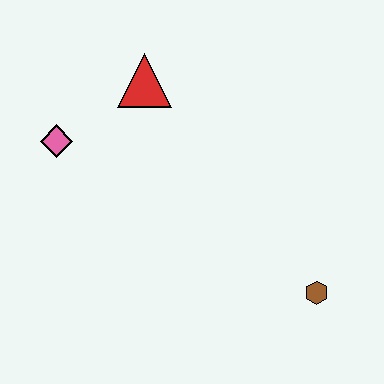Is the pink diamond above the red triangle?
No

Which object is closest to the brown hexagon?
The red triangle is closest to the brown hexagon.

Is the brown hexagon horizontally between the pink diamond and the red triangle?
No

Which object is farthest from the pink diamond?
The brown hexagon is farthest from the pink diamond.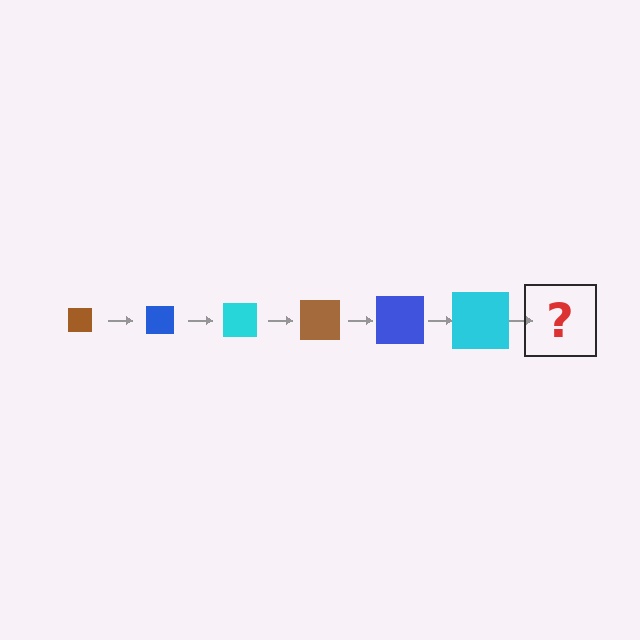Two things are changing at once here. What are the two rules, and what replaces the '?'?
The two rules are that the square grows larger each step and the color cycles through brown, blue, and cyan. The '?' should be a brown square, larger than the previous one.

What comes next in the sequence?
The next element should be a brown square, larger than the previous one.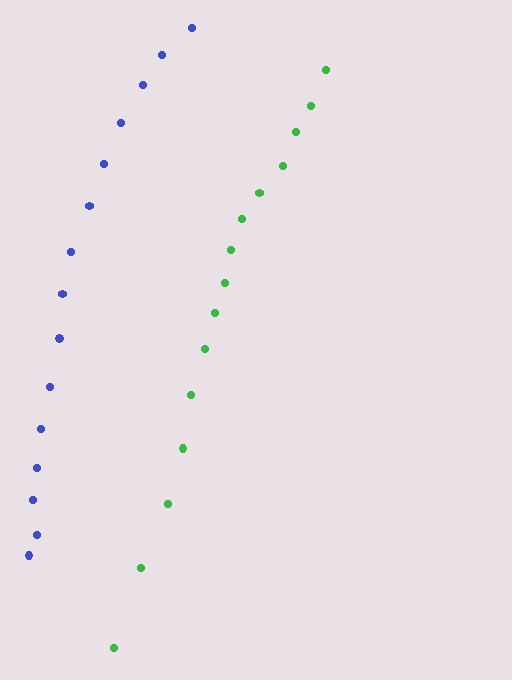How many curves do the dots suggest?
There are 2 distinct paths.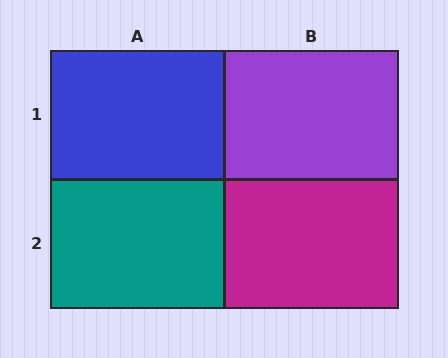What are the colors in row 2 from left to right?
Teal, magenta.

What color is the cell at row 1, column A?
Blue.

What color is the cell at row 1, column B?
Purple.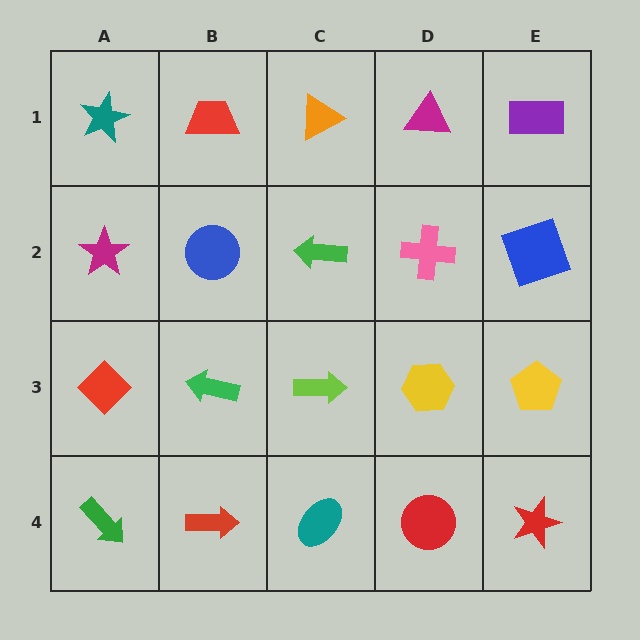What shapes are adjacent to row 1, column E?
A blue square (row 2, column E), a magenta triangle (row 1, column D).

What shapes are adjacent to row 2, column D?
A magenta triangle (row 1, column D), a yellow hexagon (row 3, column D), a green arrow (row 2, column C), a blue square (row 2, column E).